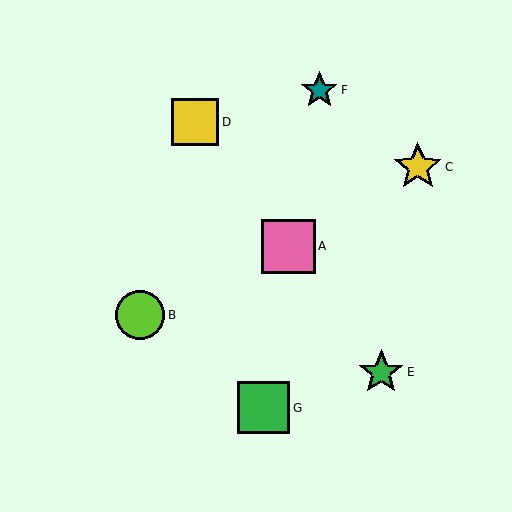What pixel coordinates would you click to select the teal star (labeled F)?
Click at (319, 90) to select the teal star F.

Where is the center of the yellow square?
The center of the yellow square is at (195, 122).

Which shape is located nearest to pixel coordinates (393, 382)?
The green star (labeled E) at (381, 372) is nearest to that location.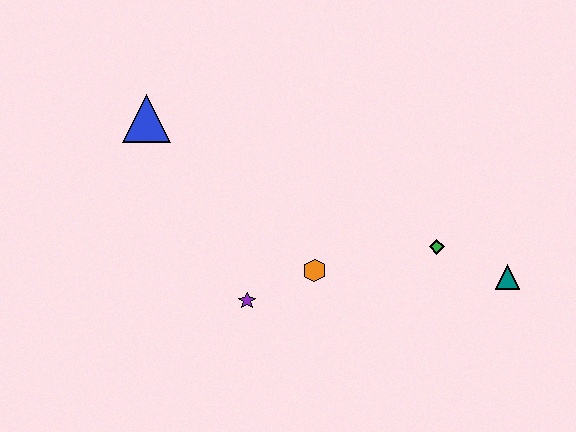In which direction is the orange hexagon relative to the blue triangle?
The orange hexagon is to the right of the blue triangle.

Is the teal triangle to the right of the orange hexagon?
Yes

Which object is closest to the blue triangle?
The purple star is closest to the blue triangle.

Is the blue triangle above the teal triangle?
Yes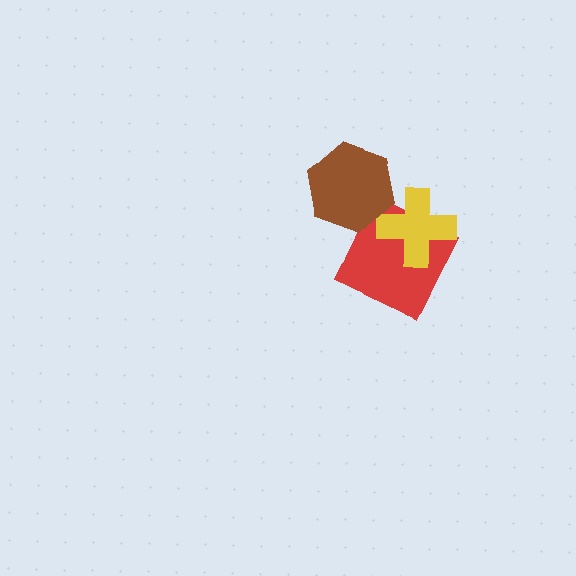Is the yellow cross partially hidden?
No, no other shape covers it.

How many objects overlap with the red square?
1 object overlaps with the red square.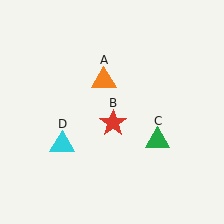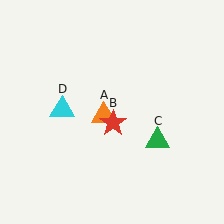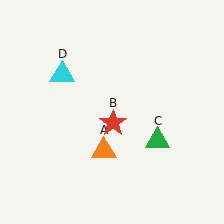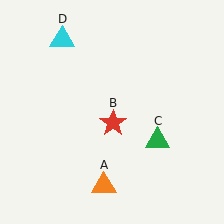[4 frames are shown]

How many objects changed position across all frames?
2 objects changed position: orange triangle (object A), cyan triangle (object D).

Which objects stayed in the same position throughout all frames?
Red star (object B) and green triangle (object C) remained stationary.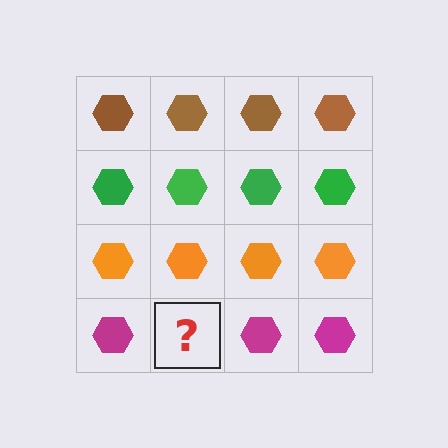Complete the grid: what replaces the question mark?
The question mark should be replaced with a magenta hexagon.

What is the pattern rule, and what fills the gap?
The rule is that each row has a consistent color. The gap should be filled with a magenta hexagon.